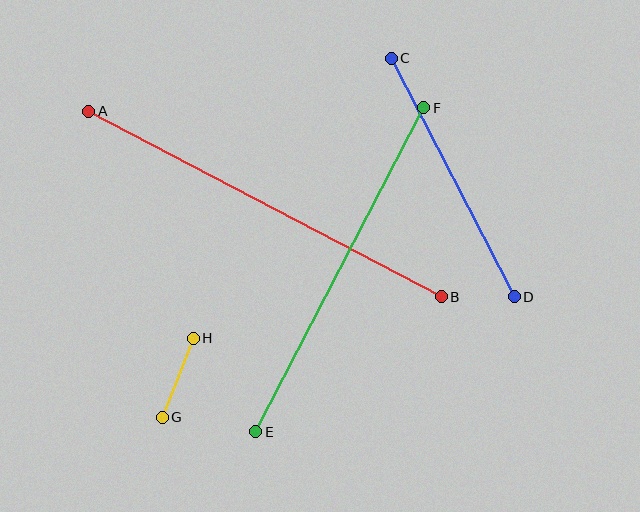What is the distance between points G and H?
The distance is approximately 85 pixels.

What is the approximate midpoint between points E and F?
The midpoint is at approximately (340, 270) pixels.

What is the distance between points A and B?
The distance is approximately 398 pixels.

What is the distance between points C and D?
The distance is approximately 268 pixels.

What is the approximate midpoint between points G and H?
The midpoint is at approximately (178, 378) pixels.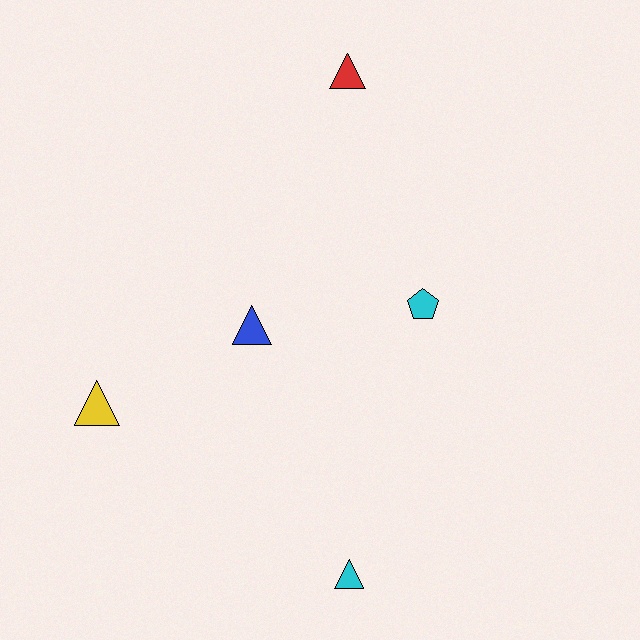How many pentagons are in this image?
There is 1 pentagon.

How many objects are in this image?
There are 5 objects.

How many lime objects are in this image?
There are no lime objects.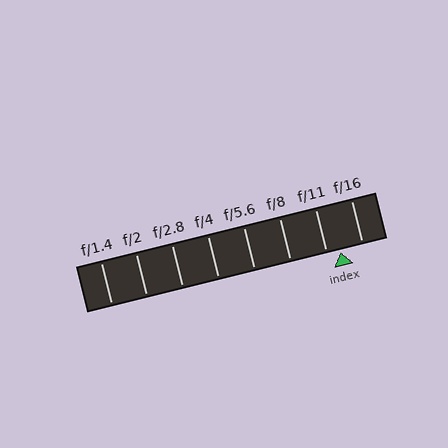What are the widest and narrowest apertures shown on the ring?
The widest aperture shown is f/1.4 and the narrowest is f/16.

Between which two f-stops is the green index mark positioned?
The index mark is between f/11 and f/16.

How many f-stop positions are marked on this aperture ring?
There are 8 f-stop positions marked.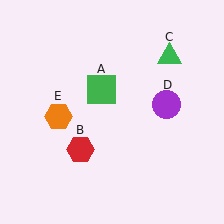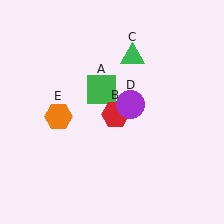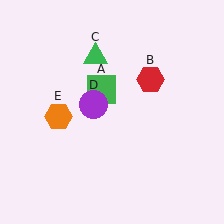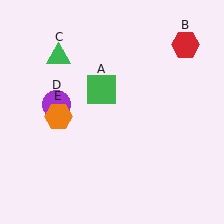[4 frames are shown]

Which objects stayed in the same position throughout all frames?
Green square (object A) and orange hexagon (object E) remained stationary.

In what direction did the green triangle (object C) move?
The green triangle (object C) moved left.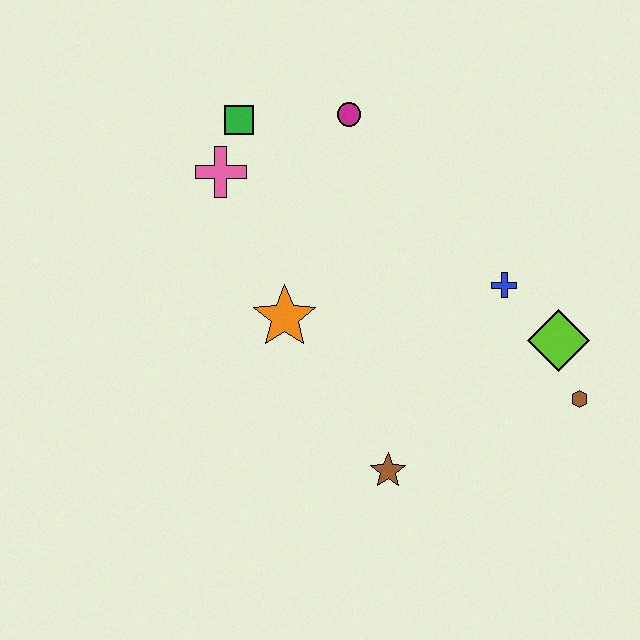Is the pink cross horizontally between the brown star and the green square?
No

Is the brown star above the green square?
No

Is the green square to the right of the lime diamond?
No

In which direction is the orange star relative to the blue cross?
The orange star is to the left of the blue cross.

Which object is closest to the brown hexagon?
The lime diamond is closest to the brown hexagon.